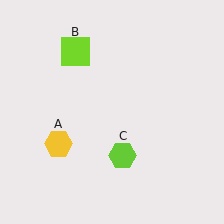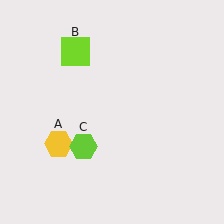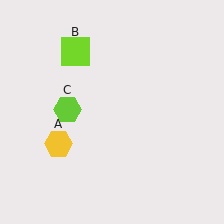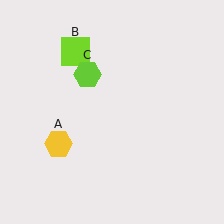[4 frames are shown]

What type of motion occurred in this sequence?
The lime hexagon (object C) rotated clockwise around the center of the scene.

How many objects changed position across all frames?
1 object changed position: lime hexagon (object C).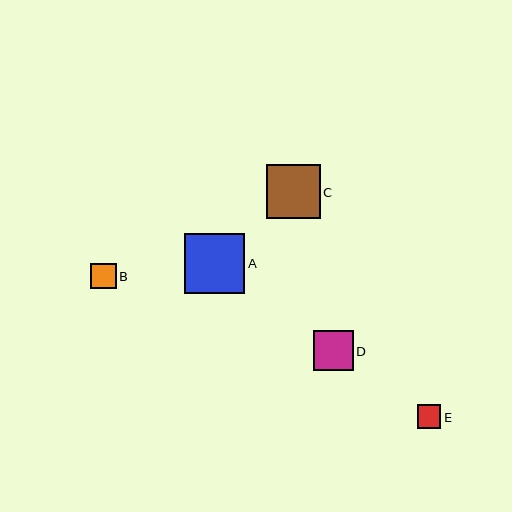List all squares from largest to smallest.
From largest to smallest: A, C, D, B, E.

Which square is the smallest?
Square E is the smallest with a size of approximately 24 pixels.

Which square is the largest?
Square A is the largest with a size of approximately 61 pixels.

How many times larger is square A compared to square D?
Square A is approximately 1.5 times the size of square D.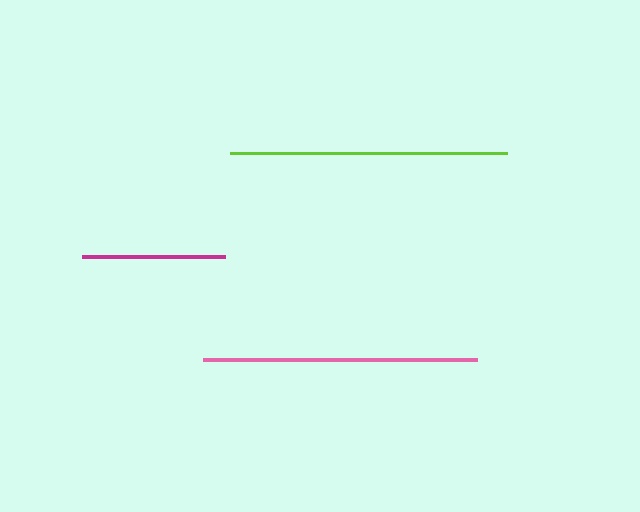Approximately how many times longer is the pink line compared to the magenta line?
The pink line is approximately 1.9 times the length of the magenta line.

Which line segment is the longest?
The lime line is the longest at approximately 276 pixels.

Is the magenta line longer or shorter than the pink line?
The pink line is longer than the magenta line.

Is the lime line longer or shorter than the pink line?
The lime line is longer than the pink line.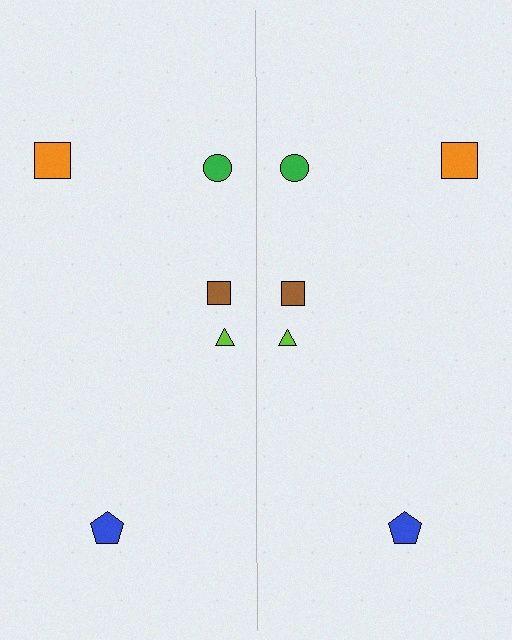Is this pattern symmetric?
Yes, this pattern has bilateral (reflection) symmetry.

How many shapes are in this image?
There are 10 shapes in this image.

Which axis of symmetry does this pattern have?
The pattern has a vertical axis of symmetry running through the center of the image.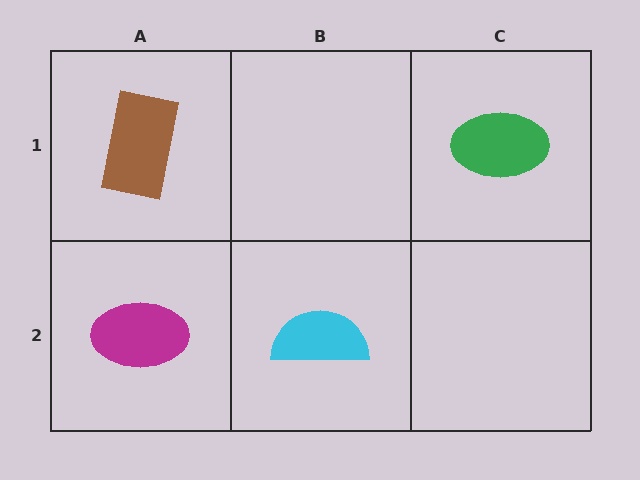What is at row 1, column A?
A brown rectangle.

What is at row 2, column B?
A cyan semicircle.